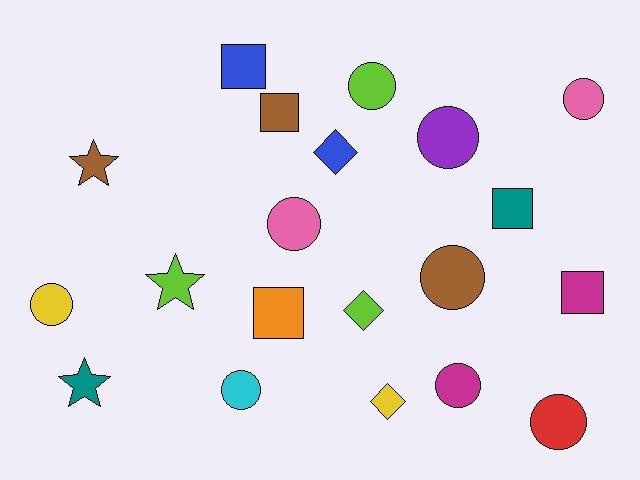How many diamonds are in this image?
There are 3 diamonds.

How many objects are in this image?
There are 20 objects.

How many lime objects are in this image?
There are 3 lime objects.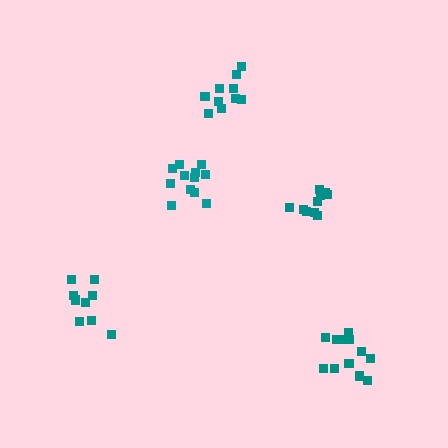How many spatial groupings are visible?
There are 5 spatial groupings.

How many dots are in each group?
Group 1: 9 dots, Group 2: 12 dots, Group 3: 12 dots, Group 4: 10 dots, Group 5: 11 dots (54 total).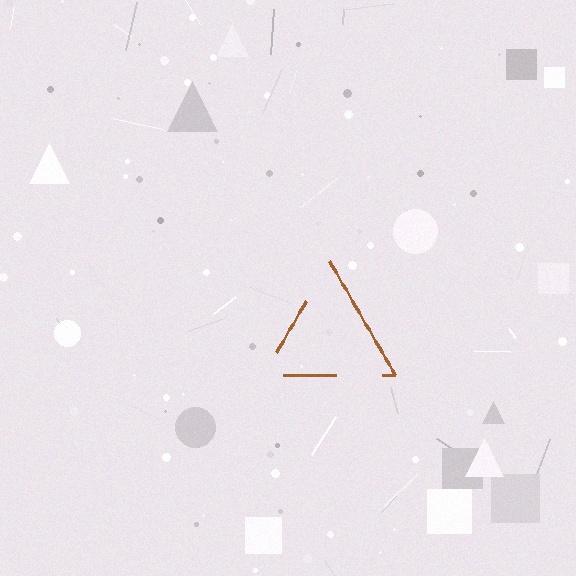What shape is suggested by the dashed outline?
The dashed outline suggests a triangle.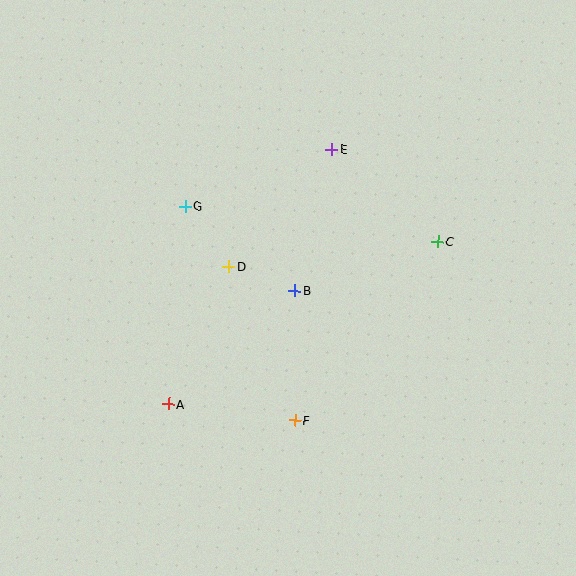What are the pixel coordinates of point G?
Point G is at (185, 206).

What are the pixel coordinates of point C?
Point C is at (438, 241).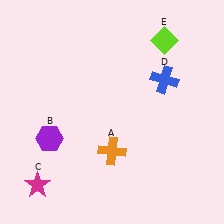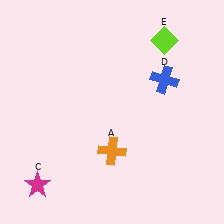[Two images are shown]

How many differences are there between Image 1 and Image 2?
There is 1 difference between the two images.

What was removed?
The purple hexagon (B) was removed in Image 2.